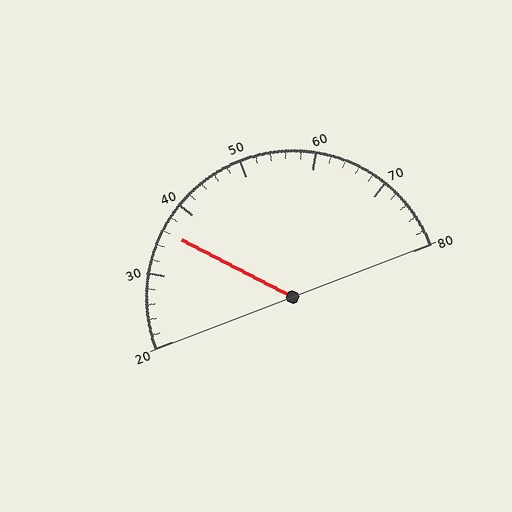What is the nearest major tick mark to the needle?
The nearest major tick mark is 40.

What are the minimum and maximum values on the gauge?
The gauge ranges from 20 to 80.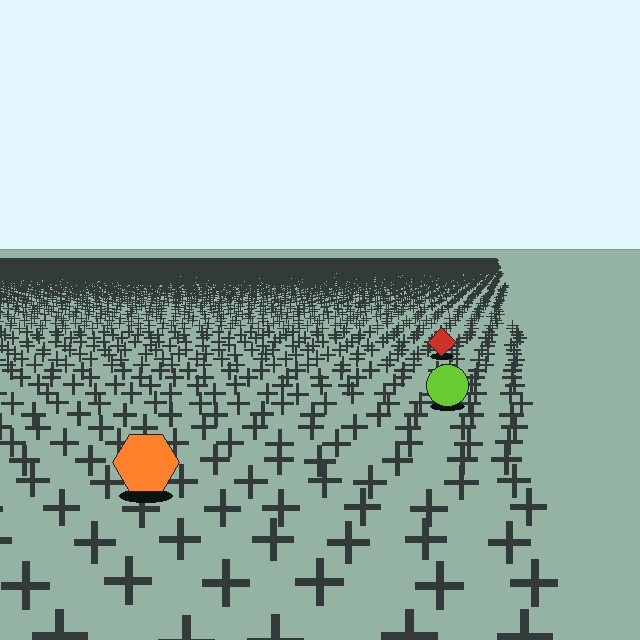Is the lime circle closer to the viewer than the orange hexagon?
No. The orange hexagon is closer — you can tell from the texture gradient: the ground texture is coarser near it.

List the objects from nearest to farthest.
From nearest to farthest: the orange hexagon, the lime circle, the red diamond.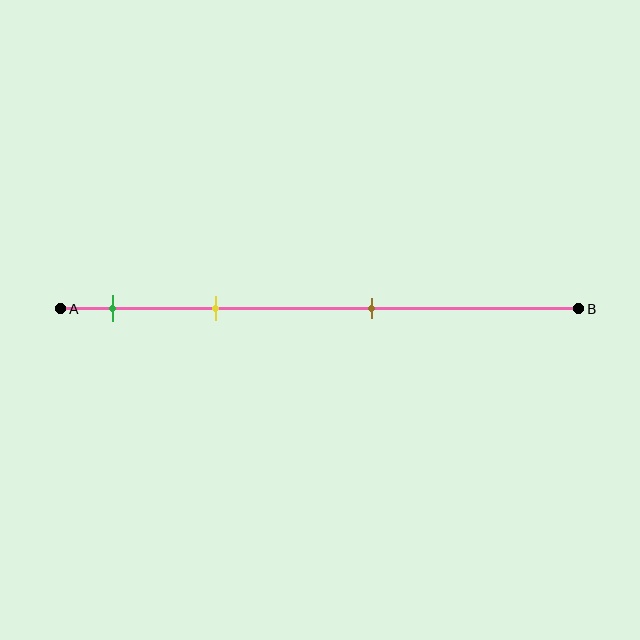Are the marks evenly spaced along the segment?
No, the marks are not evenly spaced.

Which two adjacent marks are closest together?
The green and yellow marks are the closest adjacent pair.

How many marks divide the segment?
There are 3 marks dividing the segment.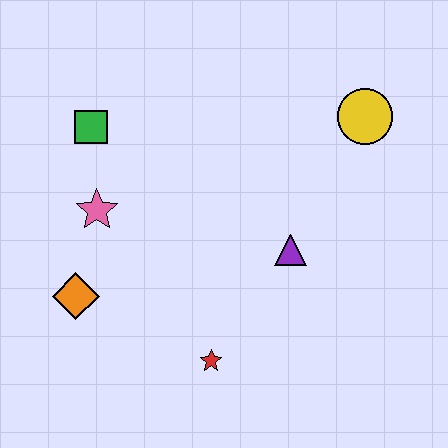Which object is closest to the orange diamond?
The pink star is closest to the orange diamond.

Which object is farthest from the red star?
The yellow circle is farthest from the red star.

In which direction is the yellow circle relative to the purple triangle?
The yellow circle is above the purple triangle.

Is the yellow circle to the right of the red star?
Yes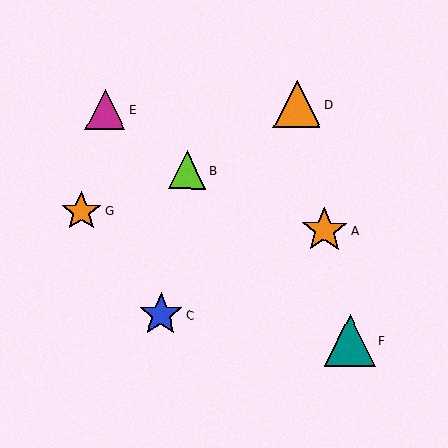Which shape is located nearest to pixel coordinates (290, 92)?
The orange triangle (labeled D) at (297, 104) is nearest to that location.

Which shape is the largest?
The teal triangle (labeled F) is the largest.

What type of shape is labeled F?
Shape F is a teal triangle.